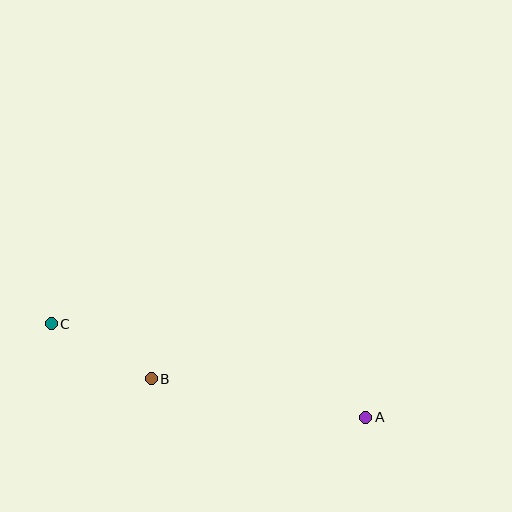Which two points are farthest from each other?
Points A and C are farthest from each other.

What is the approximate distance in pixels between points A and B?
The distance between A and B is approximately 218 pixels.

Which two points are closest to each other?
Points B and C are closest to each other.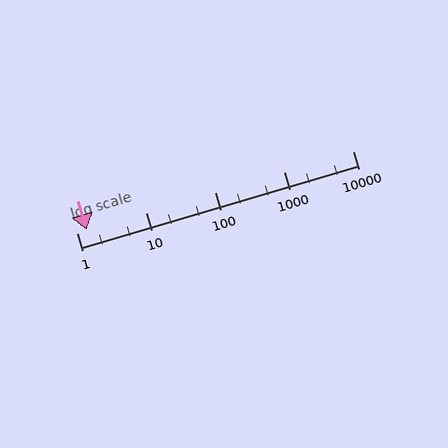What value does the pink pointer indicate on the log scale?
The pointer indicates approximately 1.4.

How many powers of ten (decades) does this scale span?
The scale spans 4 decades, from 1 to 10000.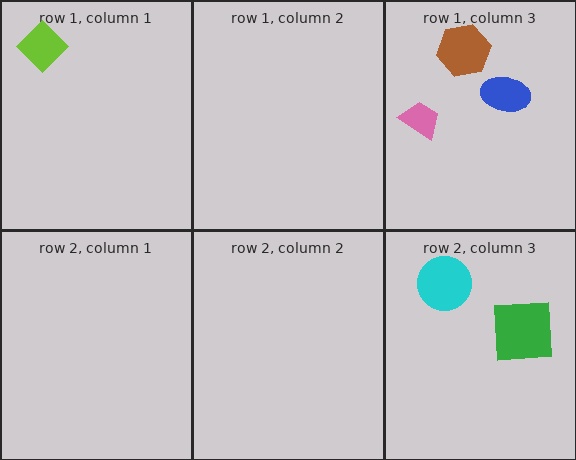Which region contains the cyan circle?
The row 2, column 3 region.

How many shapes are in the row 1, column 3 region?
3.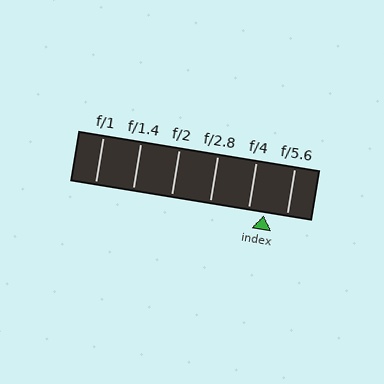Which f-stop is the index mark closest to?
The index mark is closest to f/4.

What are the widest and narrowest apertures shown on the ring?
The widest aperture shown is f/1 and the narrowest is f/5.6.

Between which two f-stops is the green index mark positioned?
The index mark is between f/4 and f/5.6.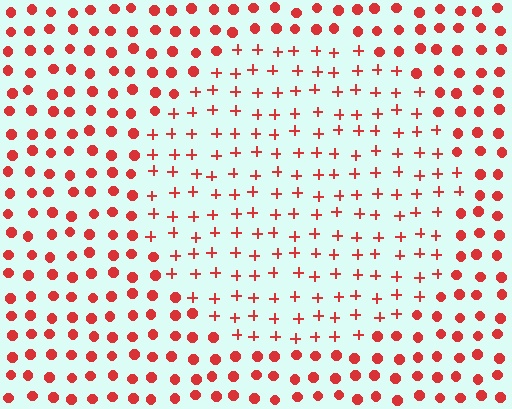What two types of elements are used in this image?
The image uses plus signs inside the circle region and circles outside it.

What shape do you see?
I see a circle.